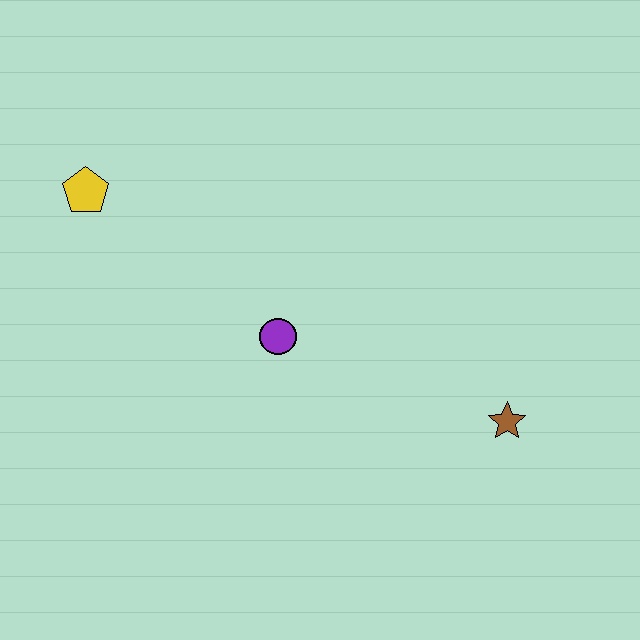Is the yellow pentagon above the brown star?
Yes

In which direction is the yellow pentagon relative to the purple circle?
The yellow pentagon is to the left of the purple circle.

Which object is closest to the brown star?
The purple circle is closest to the brown star.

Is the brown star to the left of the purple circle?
No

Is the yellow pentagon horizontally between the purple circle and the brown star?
No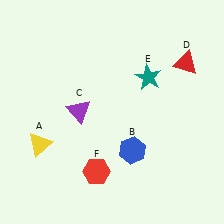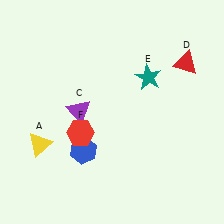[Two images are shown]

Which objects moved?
The objects that moved are: the blue hexagon (B), the red hexagon (F).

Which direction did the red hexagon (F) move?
The red hexagon (F) moved up.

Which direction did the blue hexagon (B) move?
The blue hexagon (B) moved left.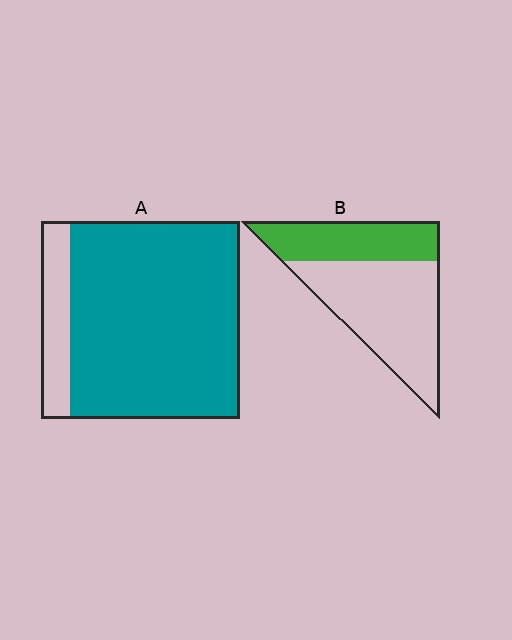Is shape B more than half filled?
No.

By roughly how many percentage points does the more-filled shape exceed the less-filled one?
By roughly 50 percentage points (A over B).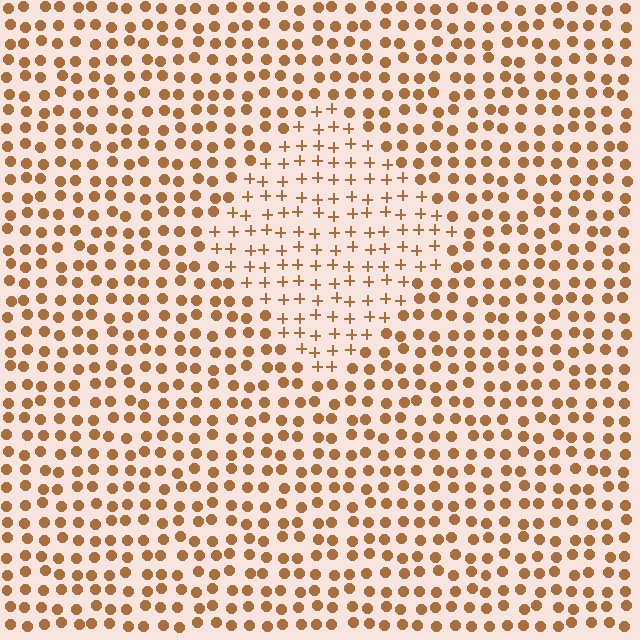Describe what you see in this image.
The image is filled with small brown elements arranged in a uniform grid. A diamond-shaped region contains plus signs, while the surrounding area contains circles. The boundary is defined purely by the change in element shape.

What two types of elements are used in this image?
The image uses plus signs inside the diamond region and circles outside it.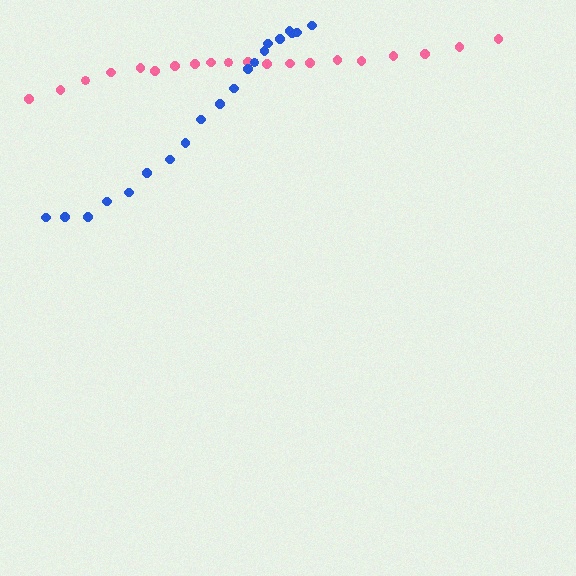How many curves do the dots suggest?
There are 2 distinct paths.